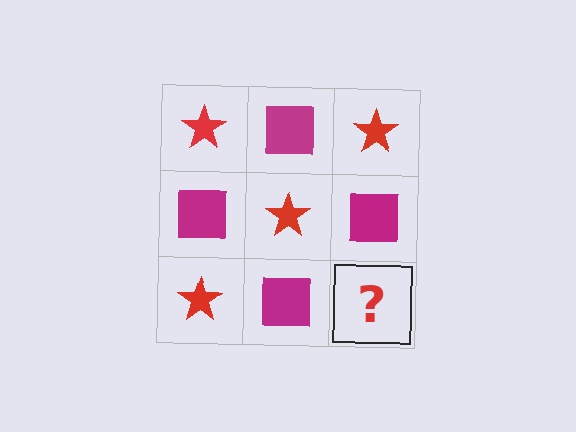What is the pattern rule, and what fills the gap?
The rule is that it alternates red star and magenta square in a checkerboard pattern. The gap should be filled with a red star.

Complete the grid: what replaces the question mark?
The question mark should be replaced with a red star.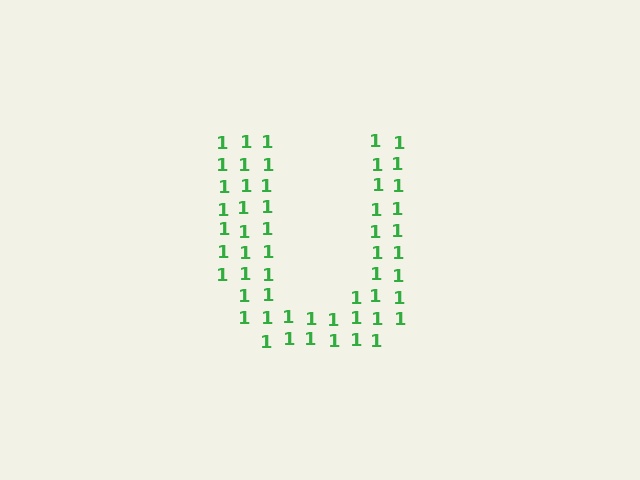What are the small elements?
The small elements are digit 1's.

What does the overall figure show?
The overall figure shows the letter U.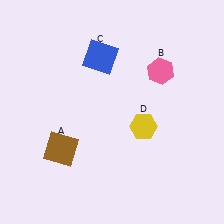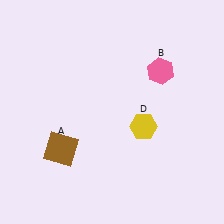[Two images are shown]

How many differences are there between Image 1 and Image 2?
There is 1 difference between the two images.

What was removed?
The blue square (C) was removed in Image 2.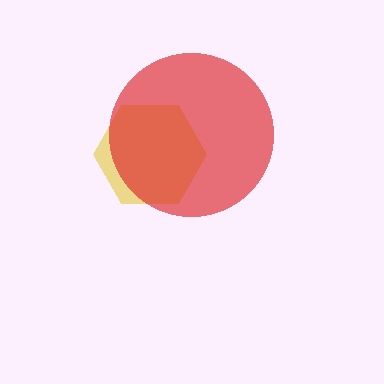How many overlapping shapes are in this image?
There are 2 overlapping shapes in the image.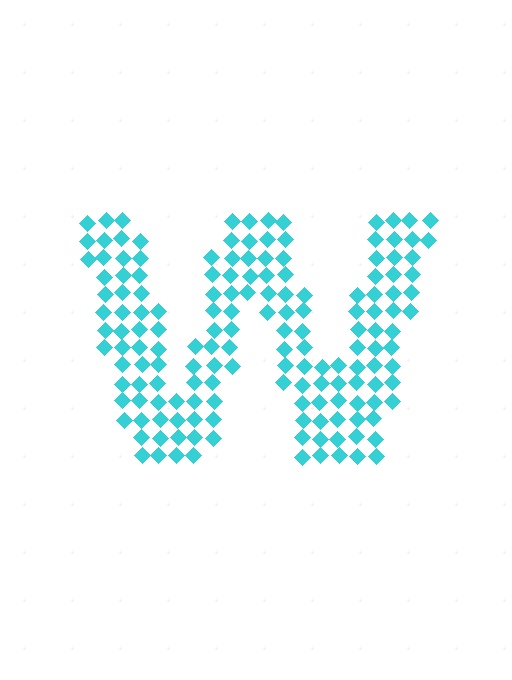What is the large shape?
The large shape is the letter W.